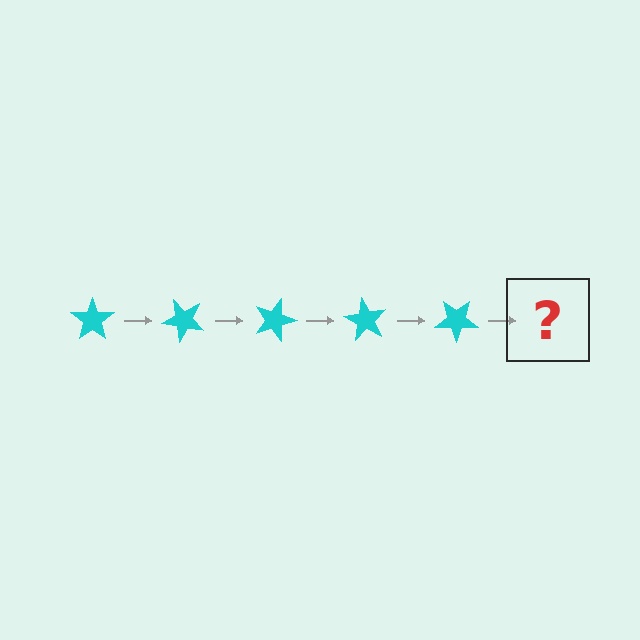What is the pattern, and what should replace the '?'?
The pattern is that the star rotates 45 degrees each step. The '?' should be a cyan star rotated 225 degrees.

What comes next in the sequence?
The next element should be a cyan star rotated 225 degrees.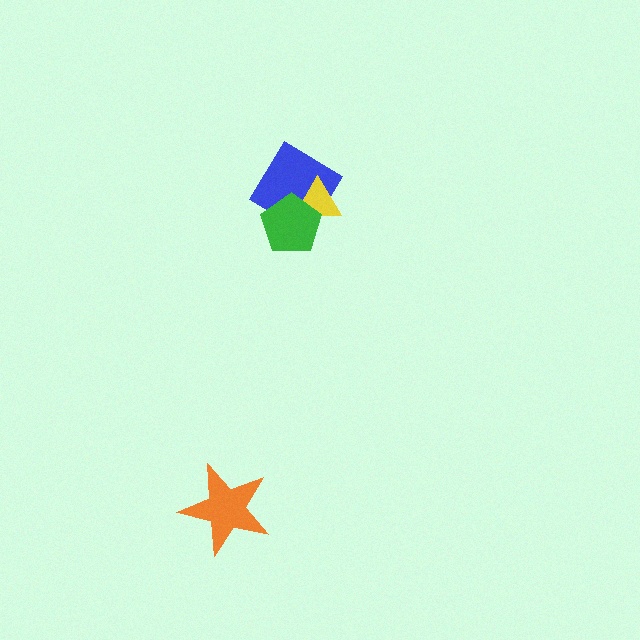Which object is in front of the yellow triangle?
The green pentagon is in front of the yellow triangle.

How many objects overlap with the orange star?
0 objects overlap with the orange star.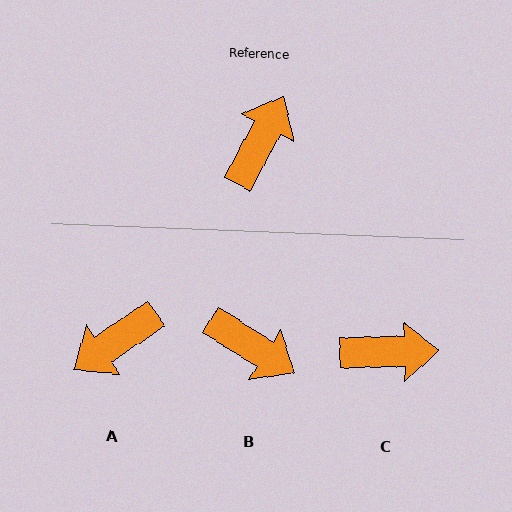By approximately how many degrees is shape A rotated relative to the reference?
Approximately 152 degrees counter-clockwise.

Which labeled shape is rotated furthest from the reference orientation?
A, about 152 degrees away.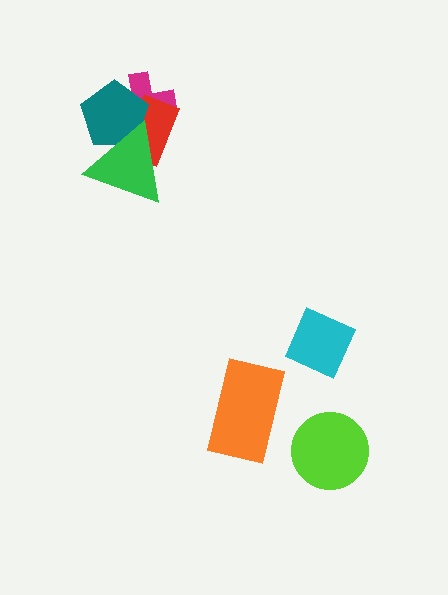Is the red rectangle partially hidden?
Yes, it is partially covered by another shape.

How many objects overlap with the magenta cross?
3 objects overlap with the magenta cross.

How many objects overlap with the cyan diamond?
0 objects overlap with the cyan diamond.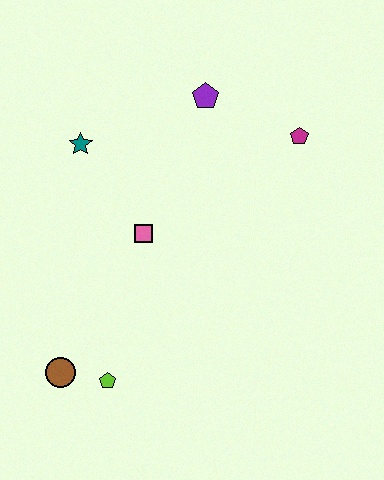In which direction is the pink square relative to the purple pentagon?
The pink square is below the purple pentagon.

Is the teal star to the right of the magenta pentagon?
No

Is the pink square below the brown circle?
No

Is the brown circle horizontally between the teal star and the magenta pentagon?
No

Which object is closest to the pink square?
The teal star is closest to the pink square.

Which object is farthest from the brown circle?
The magenta pentagon is farthest from the brown circle.